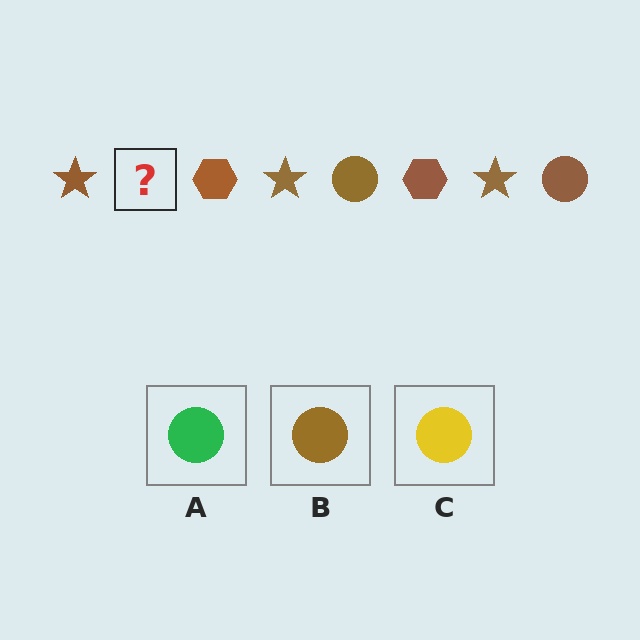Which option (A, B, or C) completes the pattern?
B.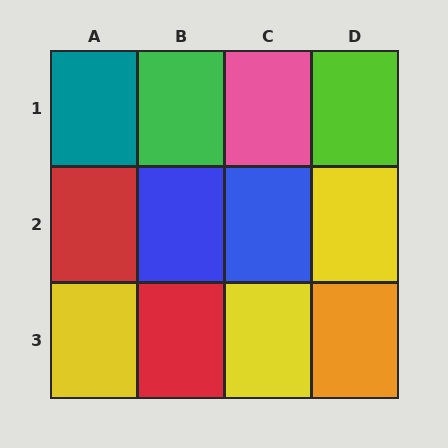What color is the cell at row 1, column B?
Green.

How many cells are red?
2 cells are red.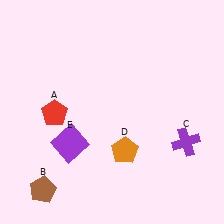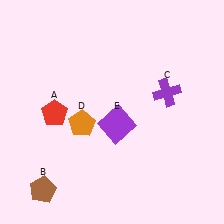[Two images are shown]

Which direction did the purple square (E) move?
The purple square (E) moved right.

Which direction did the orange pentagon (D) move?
The orange pentagon (D) moved left.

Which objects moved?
The objects that moved are: the purple cross (C), the orange pentagon (D), the purple square (E).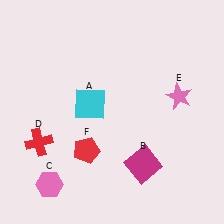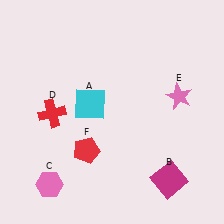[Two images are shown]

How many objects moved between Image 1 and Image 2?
2 objects moved between the two images.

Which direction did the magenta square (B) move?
The magenta square (B) moved right.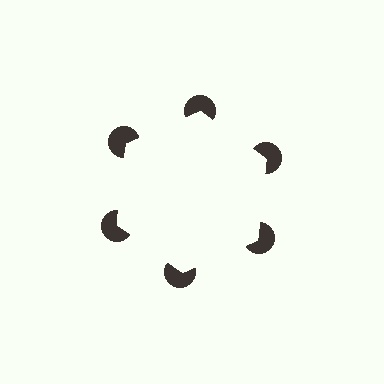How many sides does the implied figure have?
6 sides.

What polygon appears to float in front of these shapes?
An illusory hexagon — its edges are inferred from the aligned wedge cuts in the pac-man discs, not physically drawn.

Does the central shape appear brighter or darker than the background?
It typically appears slightly brighter than the background, even though no actual brightness change is drawn.